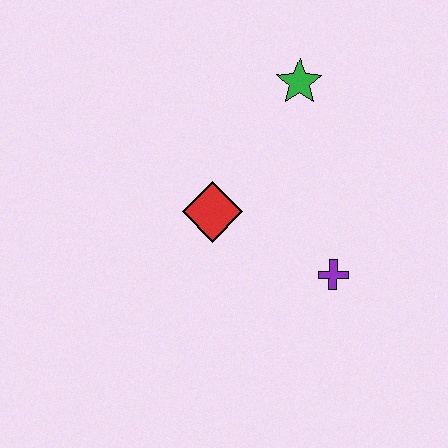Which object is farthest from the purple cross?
The green star is farthest from the purple cross.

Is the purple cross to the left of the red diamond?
No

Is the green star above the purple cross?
Yes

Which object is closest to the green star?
The red diamond is closest to the green star.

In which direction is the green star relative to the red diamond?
The green star is above the red diamond.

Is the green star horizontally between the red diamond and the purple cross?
Yes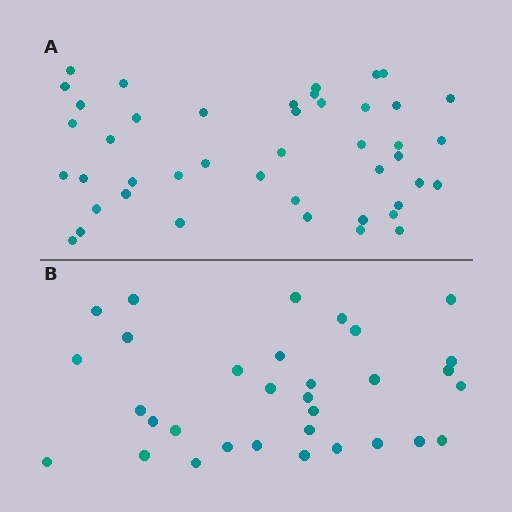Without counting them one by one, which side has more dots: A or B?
Region A (the top region) has more dots.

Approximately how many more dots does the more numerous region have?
Region A has roughly 12 or so more dots than region B.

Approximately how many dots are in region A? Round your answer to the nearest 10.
About 40 dots. (The exact count is 44, which rounds to 40.)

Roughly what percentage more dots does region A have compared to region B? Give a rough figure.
About 40% more.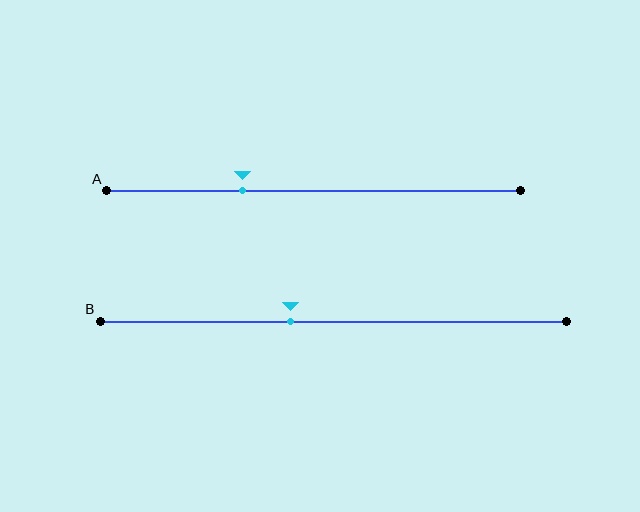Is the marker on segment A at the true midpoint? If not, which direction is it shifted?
No, the marker on segment A is shifted to the left by about 17% of the segment length.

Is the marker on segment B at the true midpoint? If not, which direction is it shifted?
No, the marker on segment B is shifted to the left by about 9% of the segment length.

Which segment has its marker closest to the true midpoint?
Segment B has its marker closest to the true midpoint.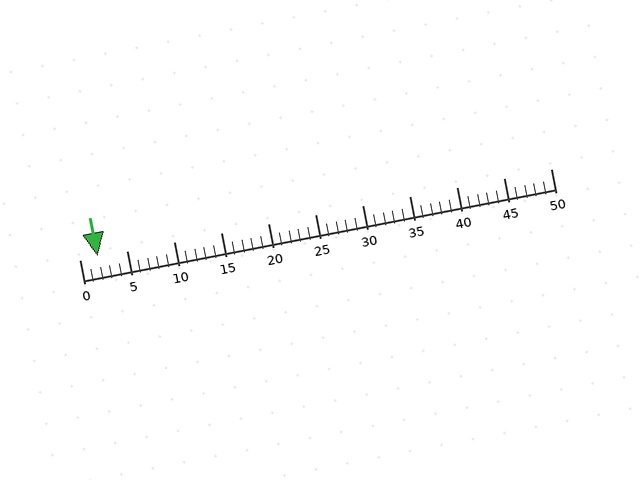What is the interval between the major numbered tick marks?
The major tick marks are spaced 5 units apart.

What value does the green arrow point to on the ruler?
The green arrow points to approximately 2.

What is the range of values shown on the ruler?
The ruler shows values from 0 to 50.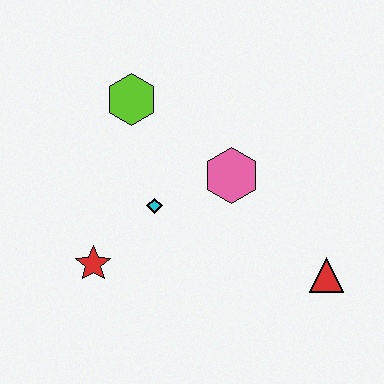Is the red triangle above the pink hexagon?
No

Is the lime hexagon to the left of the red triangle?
Yes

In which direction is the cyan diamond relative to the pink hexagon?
The cyan diamond is to the left of the pink hexagon.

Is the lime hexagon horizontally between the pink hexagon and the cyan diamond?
No